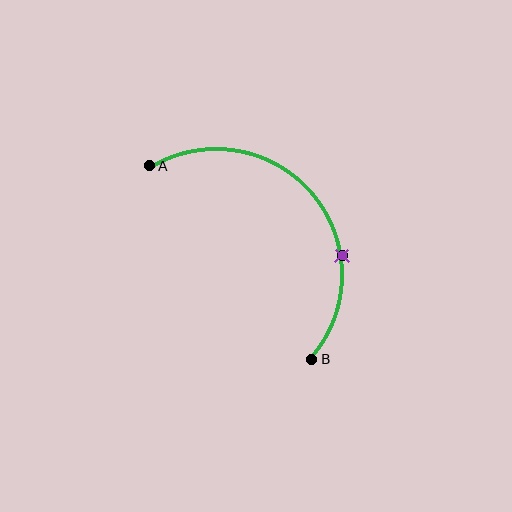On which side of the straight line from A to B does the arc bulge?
The arc bulges above and to the right of the straight line connecting A and B.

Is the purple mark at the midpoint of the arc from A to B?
No. The purple mark lies on the arc but is closer to endpoint B. The arc midpoint would be at the point on the curve equidistant along the arc from both A and B.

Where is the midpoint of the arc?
The arc midpoint is the point on the curve farthest from the straight line joining A and B. It sits above and to the right of that line.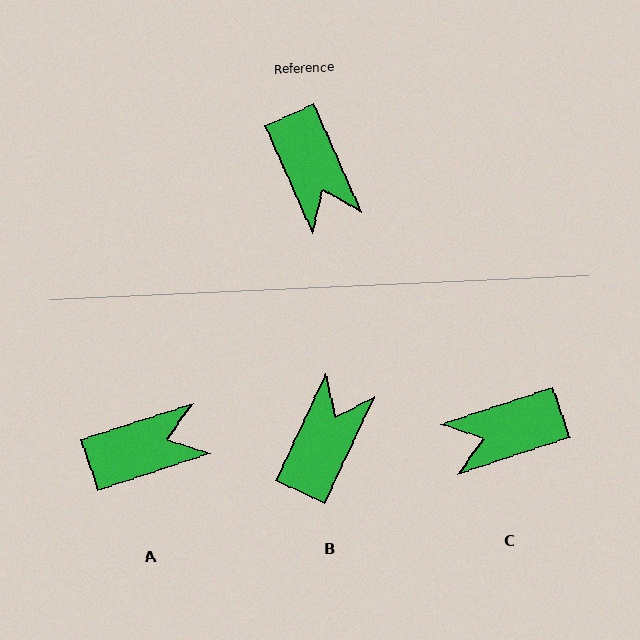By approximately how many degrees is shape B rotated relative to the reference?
Approximately 131 degrees counter-clockwise.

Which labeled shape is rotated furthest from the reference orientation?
B, about 131 degrees away.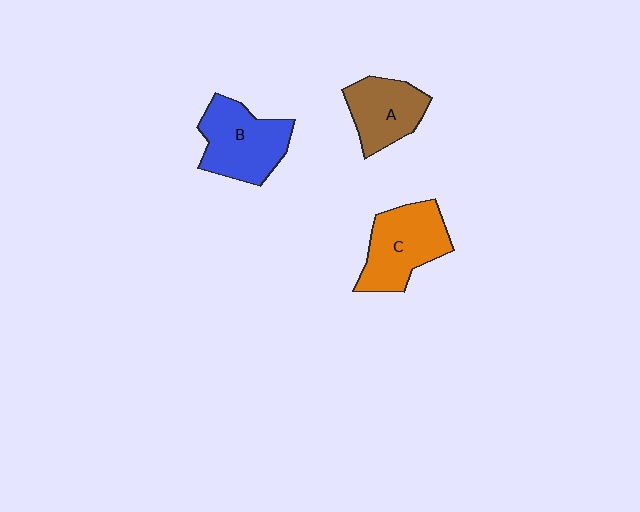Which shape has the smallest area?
Shape A (brown).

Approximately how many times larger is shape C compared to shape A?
Approximately 1.3 times.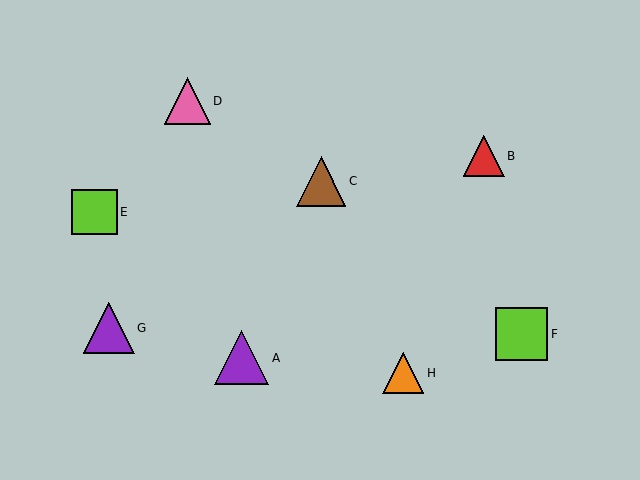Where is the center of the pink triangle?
The center of the pink triangle is at (187, 101).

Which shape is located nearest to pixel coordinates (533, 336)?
The lime square (labeled F) at (521, 334) is nearest to that location.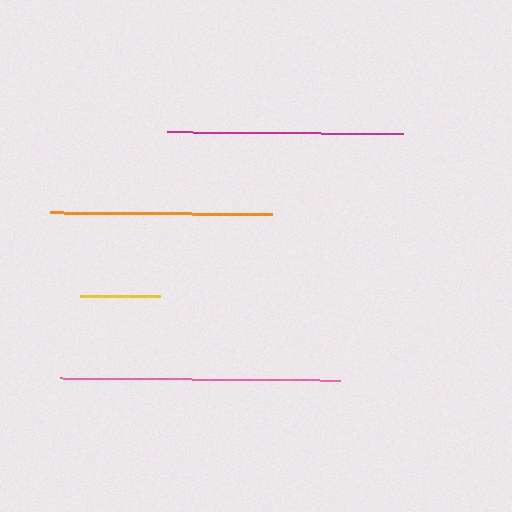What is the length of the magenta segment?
The magenta segment is approximately 237 pixels long.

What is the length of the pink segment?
The pink segment is approximately 280 pixels long.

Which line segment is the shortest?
The yellow line is the shortest at approximately 80 pixels.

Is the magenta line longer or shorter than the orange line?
The magenta line is longer than the orange line.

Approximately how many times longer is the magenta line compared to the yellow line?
The magenta line is approximately 2.9 times the length of the yellow line.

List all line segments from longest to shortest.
From longest to shortest: pink, magenta, orange, yellow.